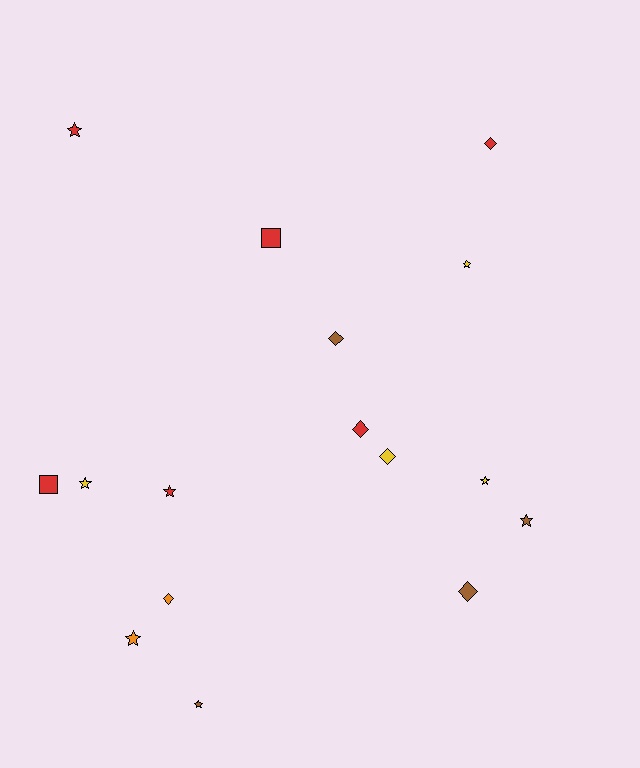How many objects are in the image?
There are 16 objects.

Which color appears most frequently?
Red, with 6 objects.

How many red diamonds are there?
There are 2 red diamonds.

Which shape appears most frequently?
Star, with 8 objects.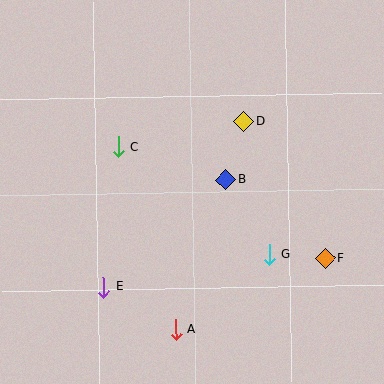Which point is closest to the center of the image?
Point B at (225, 180) is closest to the center.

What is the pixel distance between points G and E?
The distance between G and E is 169 pixels.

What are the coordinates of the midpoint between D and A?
The midpoint between D and A is at (209, 225).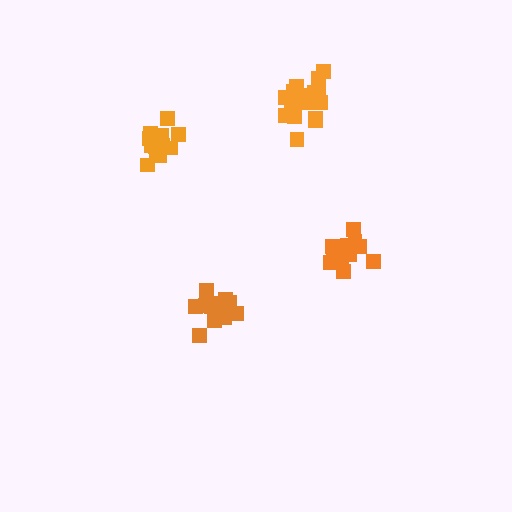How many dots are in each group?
Group 1: 16 dots, Group 2: 17 dots, Group 3: 11 dots, Group 4: 17 dots (61 total).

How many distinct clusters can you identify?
There are 4 distinct clusters.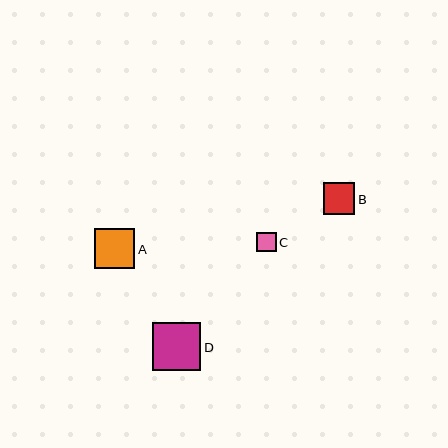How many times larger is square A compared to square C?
Square A is approximately 2.0 times the size of square C.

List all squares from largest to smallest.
From largest to smallest: D, A, B, C.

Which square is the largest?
Square D is the largest with a size of approximately 48 pixels.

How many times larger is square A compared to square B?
Square A is approximately 1.3 times the size of square B.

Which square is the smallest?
Square C is the smallest with a size of approximately 20 pixels.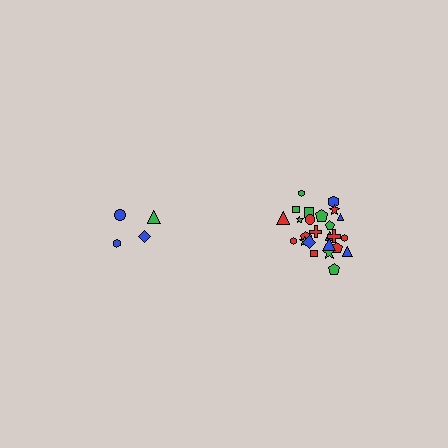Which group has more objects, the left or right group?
The right group.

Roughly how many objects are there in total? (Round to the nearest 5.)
Roughly 30 objects in total.